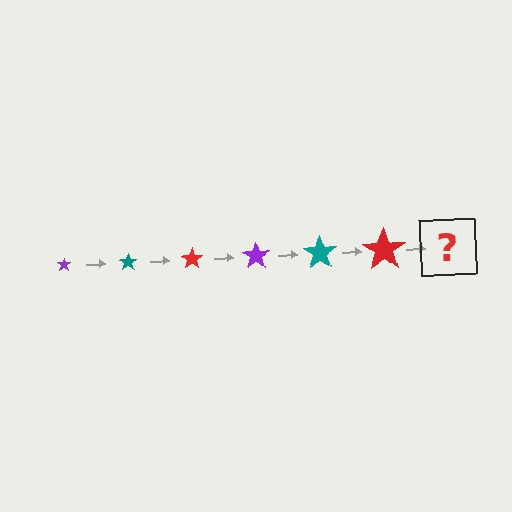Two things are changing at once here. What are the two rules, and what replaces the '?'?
The two rules are that the star grows larger each step and the color cycles through purple, teal, and red. The '?' should be a purple star, larger than the previous one.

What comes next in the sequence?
The next element should be a purple star, larger than the previous one.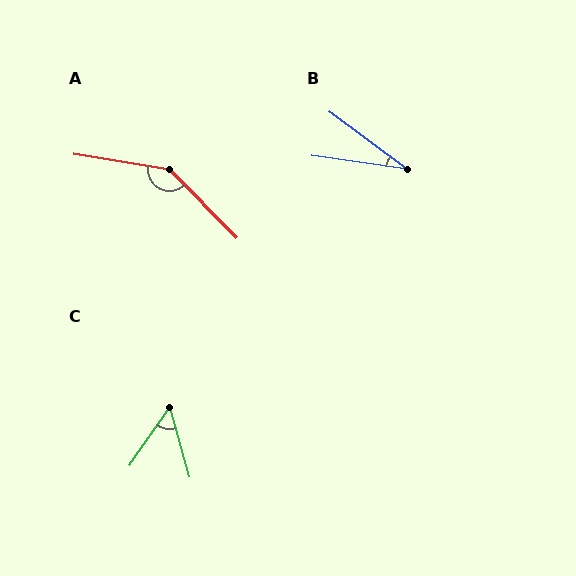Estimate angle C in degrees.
Approximately 50 degrees.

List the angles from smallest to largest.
B (28°), C (50°), A (144°).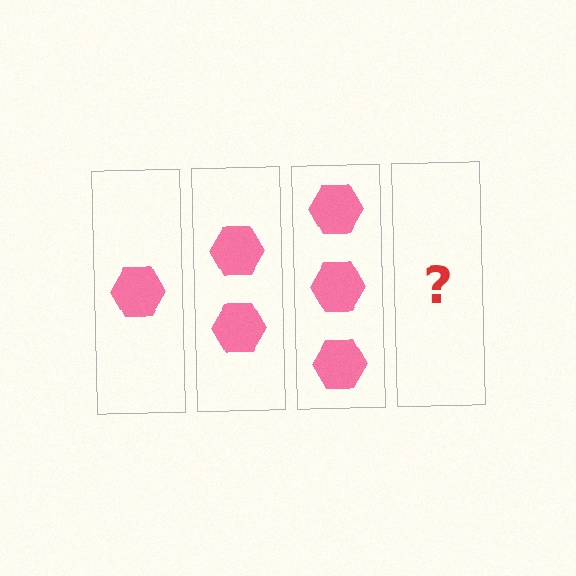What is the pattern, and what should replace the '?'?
The pattern is that each step adds one more hexagon. The '?' should be 4 hexagons.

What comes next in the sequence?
The next element should be 4 hexagons.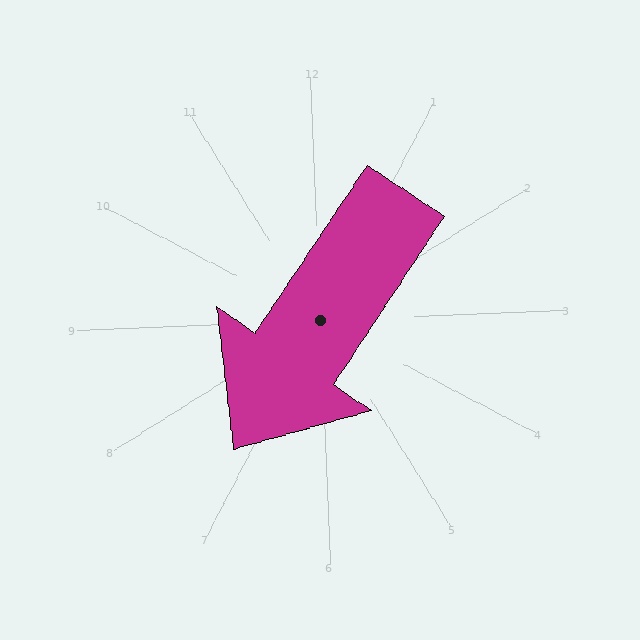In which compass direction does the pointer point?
Southwest.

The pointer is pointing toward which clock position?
Roughly 7 o'clock.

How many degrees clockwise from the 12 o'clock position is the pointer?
Approximately 216 degrees.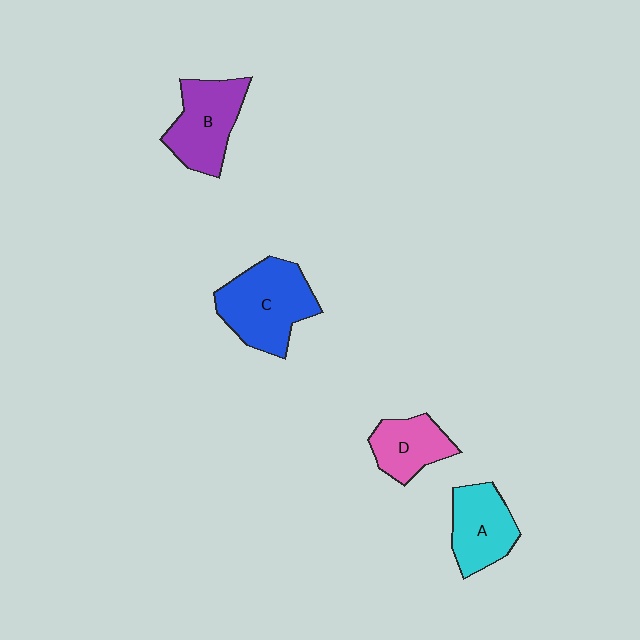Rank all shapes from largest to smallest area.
From largest to smallest: C (blue), B (purple), A (cyan), D (pink).